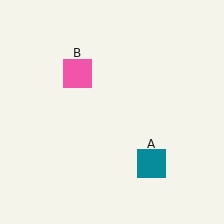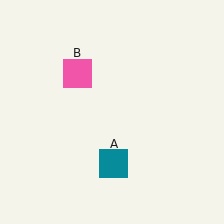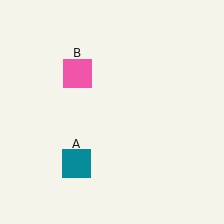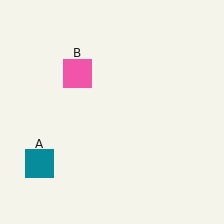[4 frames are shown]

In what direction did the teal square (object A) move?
The teal square (object A) moved left.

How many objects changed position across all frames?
1 object changed position: teal square (object A).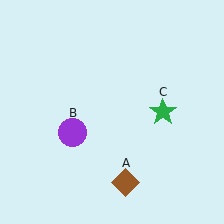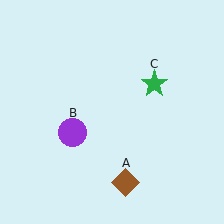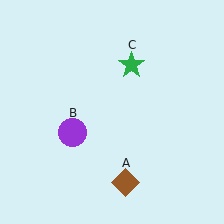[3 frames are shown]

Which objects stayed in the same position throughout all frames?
Brown diamond (object A) and purple circle (object B) remained stationary.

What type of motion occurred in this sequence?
The green star (object C) rotated counterclockwise around the center of the scene.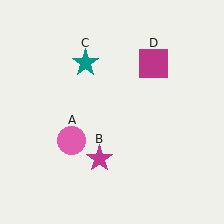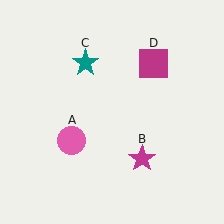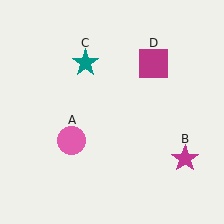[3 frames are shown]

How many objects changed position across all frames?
1 object changed position: magenta star (object B).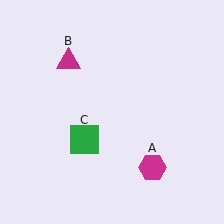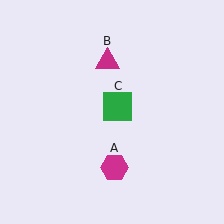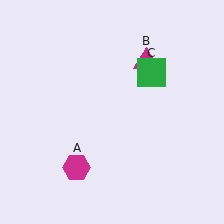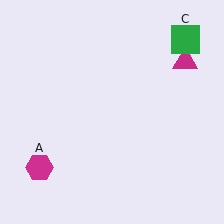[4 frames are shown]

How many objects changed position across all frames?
3 objects changed position: magenta hexagon (object A), magenta triangle (object B), green square (object C).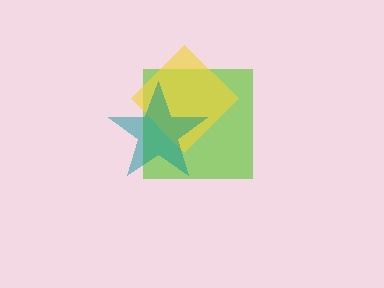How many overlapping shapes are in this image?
There are 3 overlapping shapes in the image.